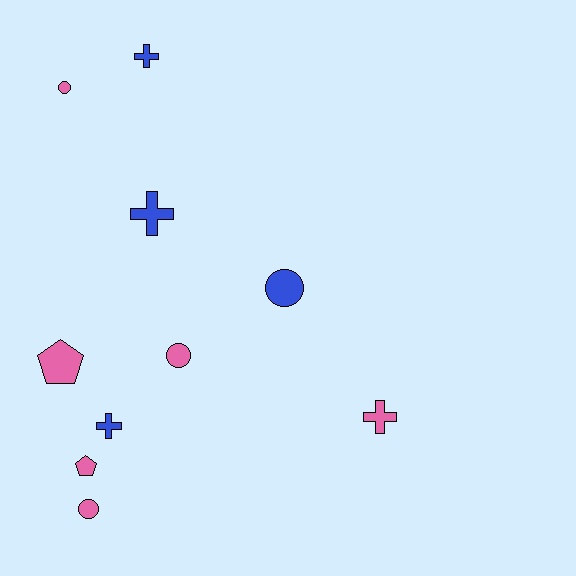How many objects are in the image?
There are 10 objects.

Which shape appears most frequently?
Cross, with 4 objects.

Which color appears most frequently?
Pink, with 6 objects.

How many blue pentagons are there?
There are no blue pentagons.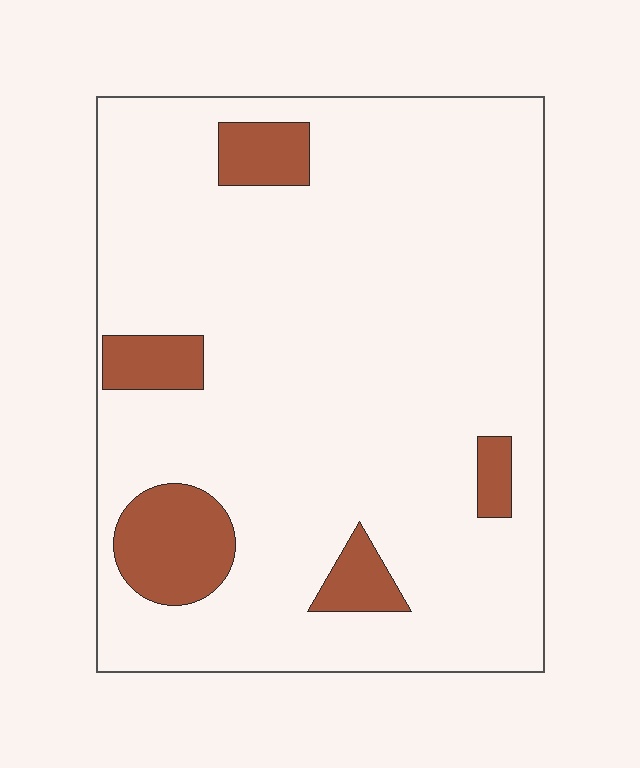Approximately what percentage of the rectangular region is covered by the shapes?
Approximately 10%.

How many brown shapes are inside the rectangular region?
5.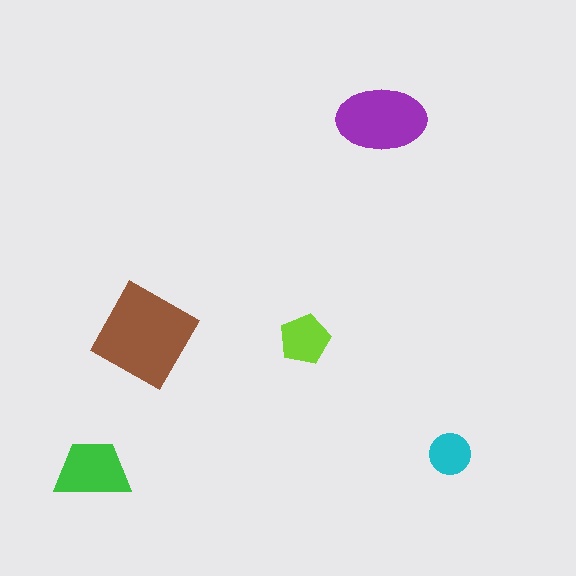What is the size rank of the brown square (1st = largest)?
1st.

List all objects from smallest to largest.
The cyan circle, the lime pentagon, the green trapezoid, the purple ellipse, the brown square.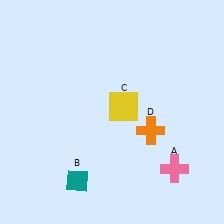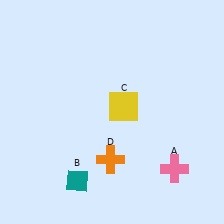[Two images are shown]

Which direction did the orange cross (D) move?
The orange cross (D) moved left.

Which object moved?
The orange cross (D) moved left.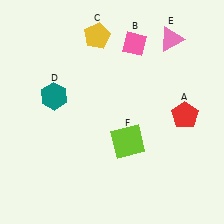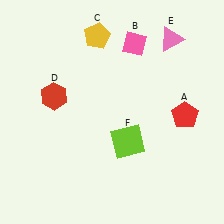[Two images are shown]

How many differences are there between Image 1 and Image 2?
There is 1 difference between the two images.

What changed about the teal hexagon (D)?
In Image 1, D is teal. In Image 2, it changed to red.